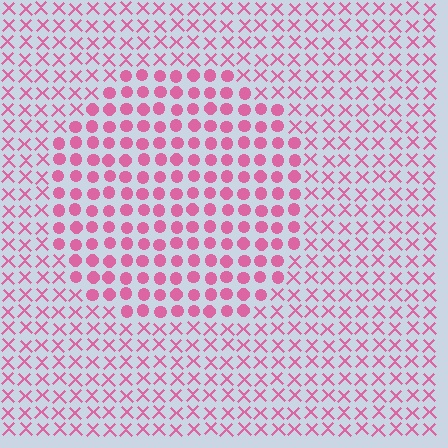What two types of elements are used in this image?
The image uses circles inside the circle region and X marks outside it.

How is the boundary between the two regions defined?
The boundary is defined by a change in element shape: circles inside vs. X marks outside. All elements share the same color and spacing.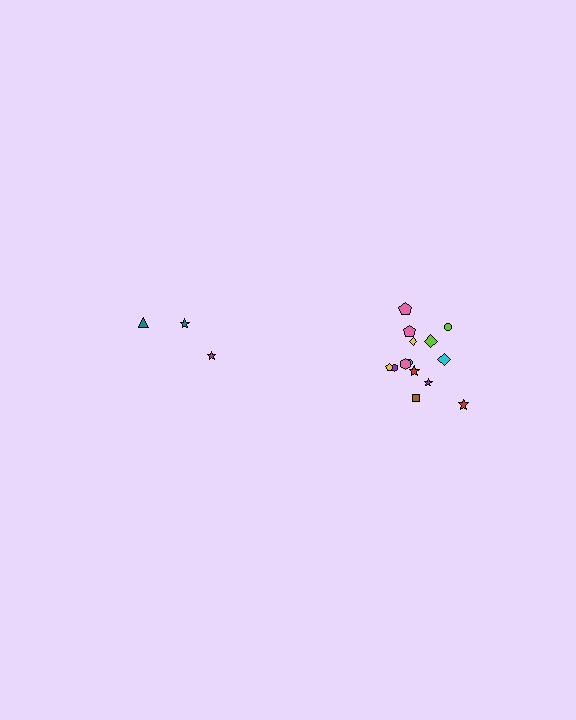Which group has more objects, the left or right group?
The right group.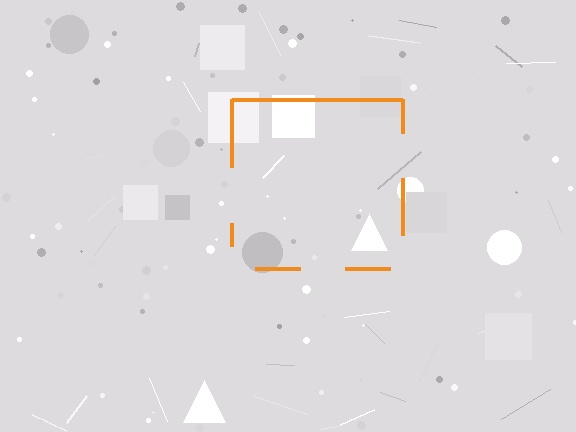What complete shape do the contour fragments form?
The contour fragments form a square.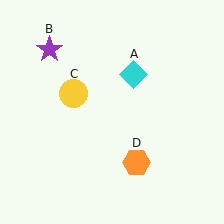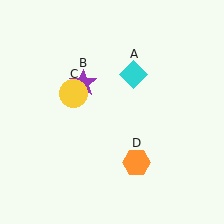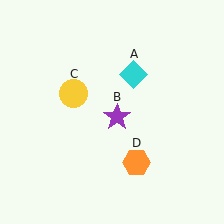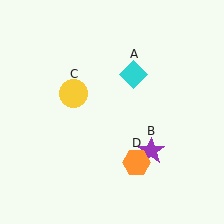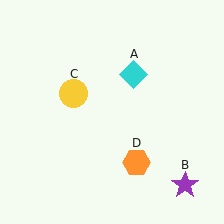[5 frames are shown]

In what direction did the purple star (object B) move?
The purple star (object B) moved down and to the right.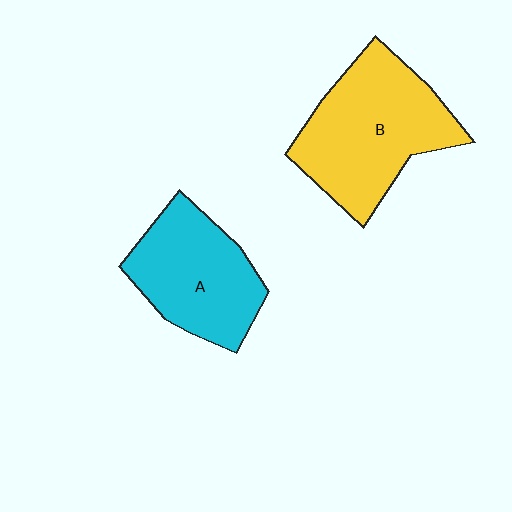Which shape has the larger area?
Shape B (yellow).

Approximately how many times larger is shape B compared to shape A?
Approximately 1.3 times.